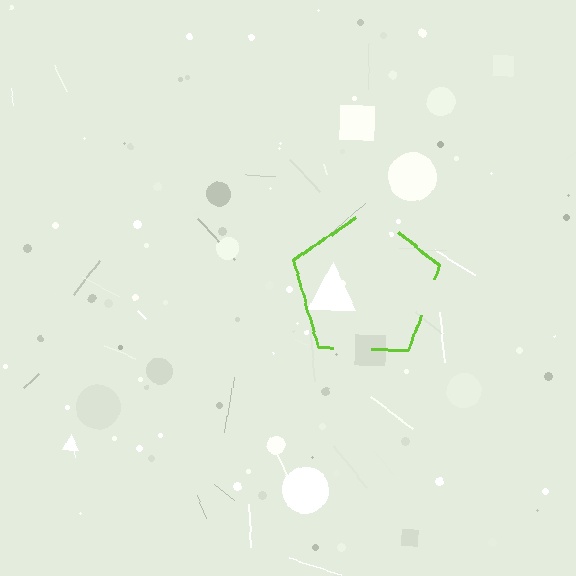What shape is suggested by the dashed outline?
The dashed outline suggests a pentagon.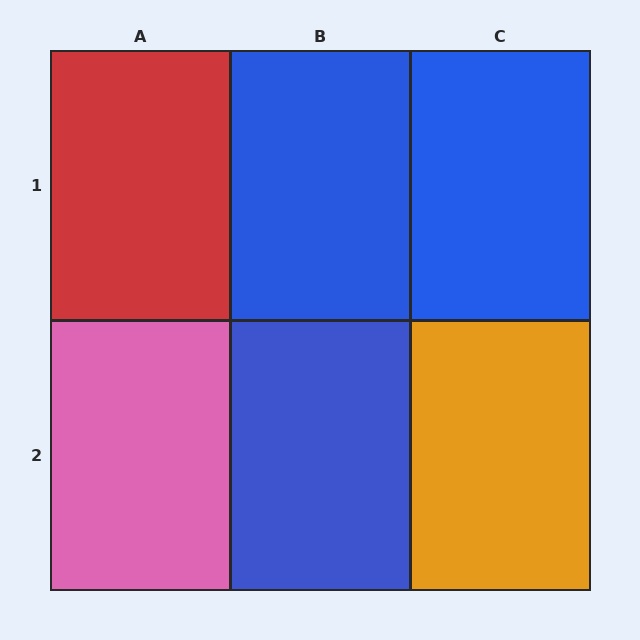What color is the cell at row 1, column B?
Blue.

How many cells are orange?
1 cell is orange.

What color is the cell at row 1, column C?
Blue.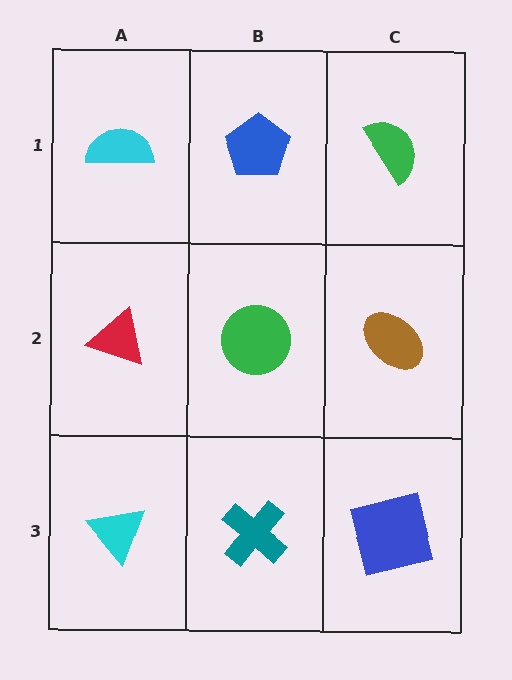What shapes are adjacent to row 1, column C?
A brown ellipse (row 2, column C), a blue pentagon (row 1, column B).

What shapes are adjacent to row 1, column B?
A green circle (row 2, column B), a cyan semicircle (row 1, column A), a green semicircle (row 1, column C).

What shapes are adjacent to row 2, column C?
A green semicircle (row 1, column C), a blue square (row 3, column C), a green circle (row 2, column B).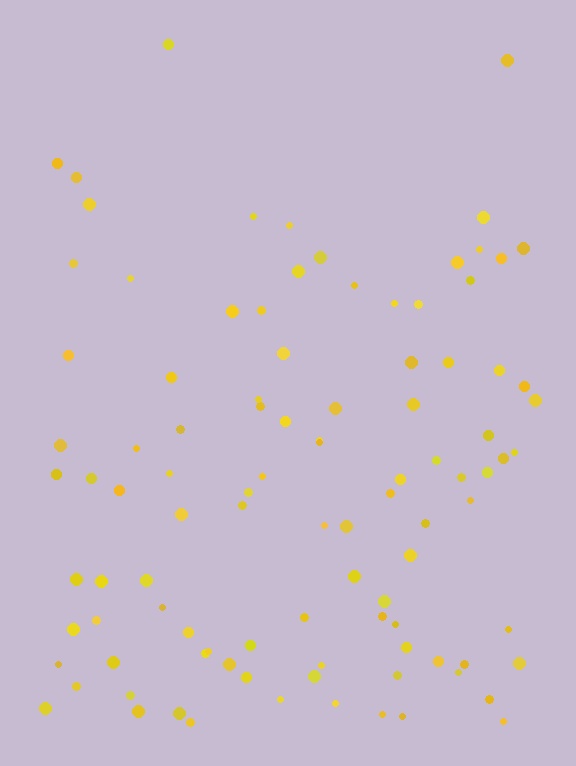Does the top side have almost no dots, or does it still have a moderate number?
Still a moderate number, just noticeably fewer than the bottom.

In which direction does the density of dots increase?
From top to bottom, with the bottom side densest.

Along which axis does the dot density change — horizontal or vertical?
Vertical.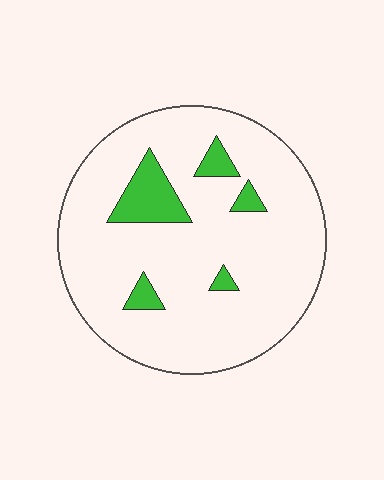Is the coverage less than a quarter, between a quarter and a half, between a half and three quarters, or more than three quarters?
Less than a quarter.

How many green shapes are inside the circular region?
5.